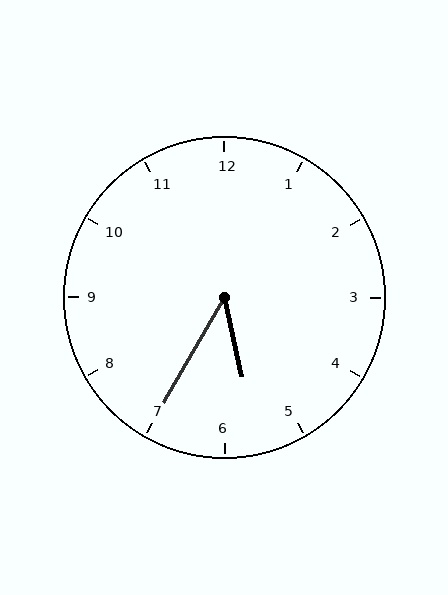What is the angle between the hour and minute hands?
Approximately 42 degrees.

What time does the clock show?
5:35.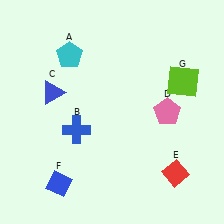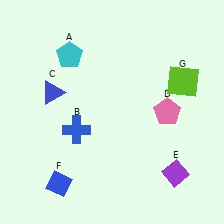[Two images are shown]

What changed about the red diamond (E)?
In Image 1, E is red. In Image 2, it changed to purple.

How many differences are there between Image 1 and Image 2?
There is 1 difference between the two images.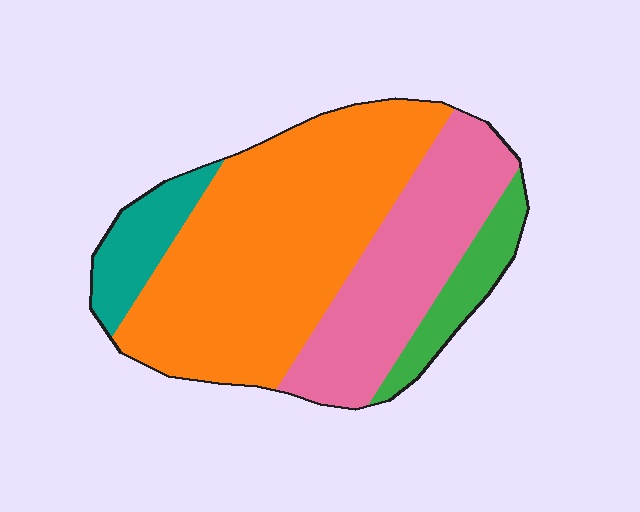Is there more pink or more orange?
Orange.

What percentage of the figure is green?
Green takes up about one tenth (1/10) of the figure.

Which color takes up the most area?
Orange, at roughly 55%.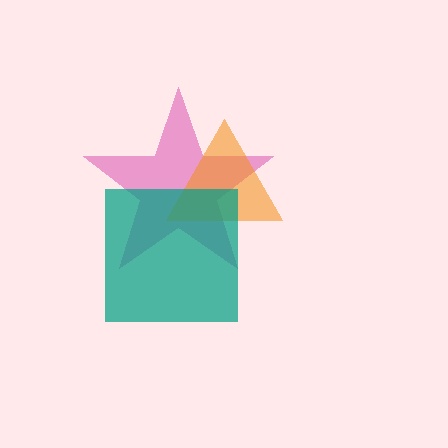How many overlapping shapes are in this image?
There are 3 overlapping shapes in the image.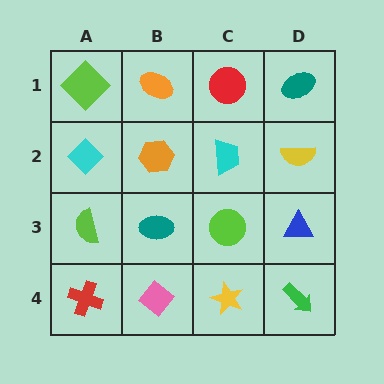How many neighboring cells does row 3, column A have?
3.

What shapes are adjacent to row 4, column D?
A blue triangle (row 3, column D), a yellow star (row 4, column C).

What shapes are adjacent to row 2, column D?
A teal ellipse (row 1, column D), a blue triangle (row 3, column D), a cyan trapezoid (row 2, column C).